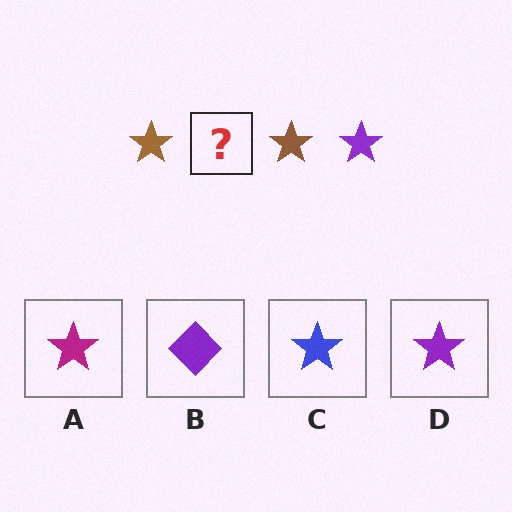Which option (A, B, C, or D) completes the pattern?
D.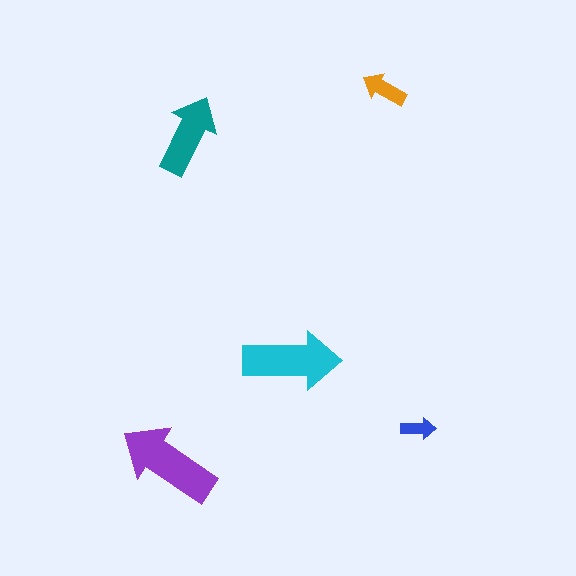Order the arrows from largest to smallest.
the purple one, the cyan one, the teal one, the orange one, the blue one.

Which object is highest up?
The orange arrow is topmost.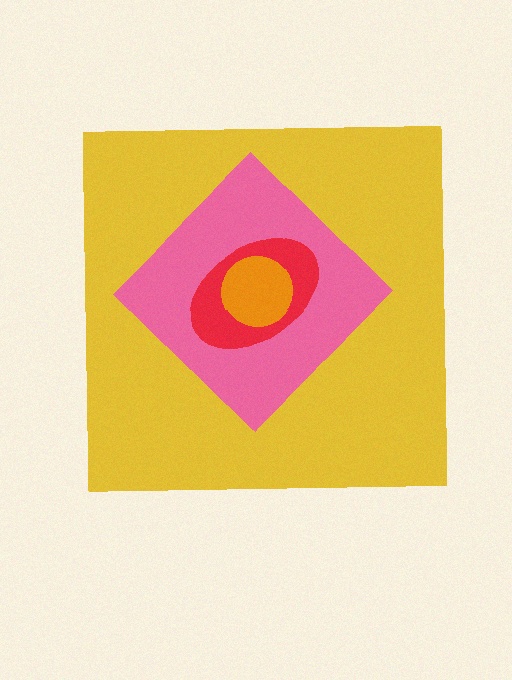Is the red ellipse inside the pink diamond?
Yes.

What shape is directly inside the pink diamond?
The red ellipse.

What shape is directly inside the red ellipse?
The orange circle.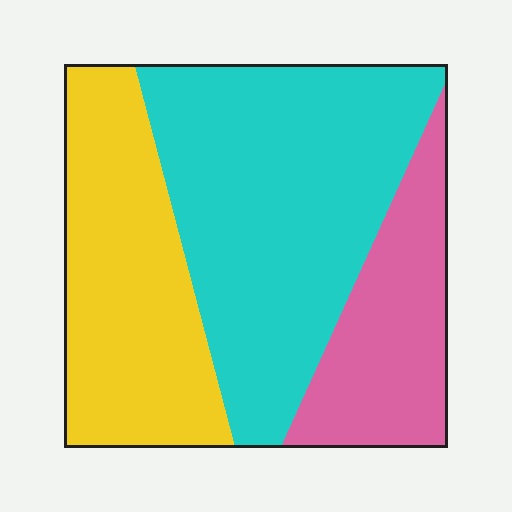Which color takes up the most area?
Cyan, at roughly 45%.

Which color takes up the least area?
Pink, at roughly 20%.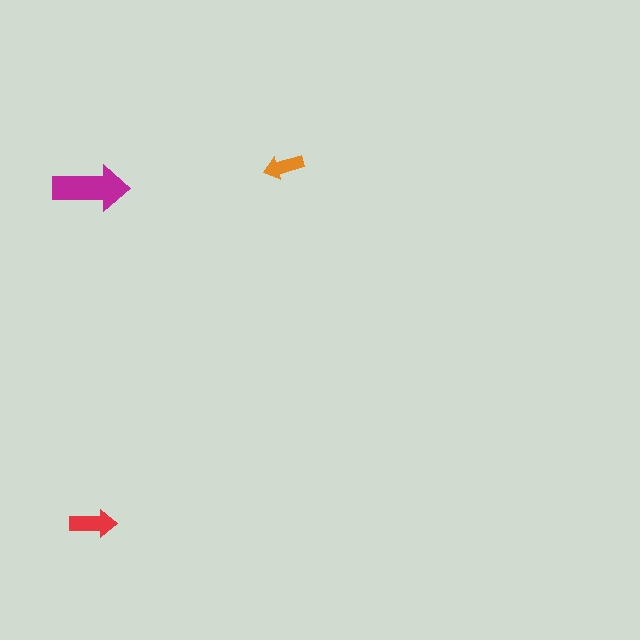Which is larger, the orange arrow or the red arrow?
The red one.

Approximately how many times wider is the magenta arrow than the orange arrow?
About 2 times wider.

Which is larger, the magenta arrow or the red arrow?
The magenta one.